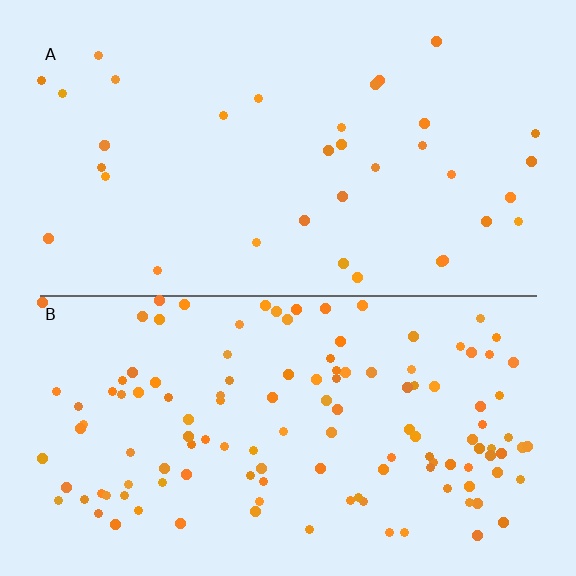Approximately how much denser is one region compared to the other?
Approximately 3.5× — region B over region A.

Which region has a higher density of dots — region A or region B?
B (the bottom).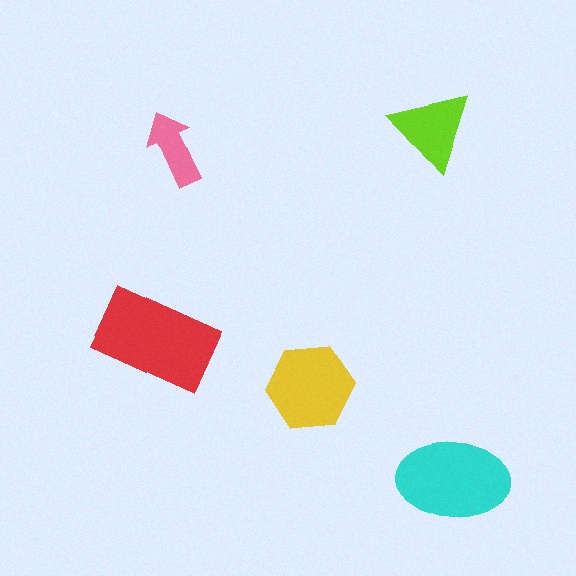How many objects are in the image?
There are 5 objects in the image.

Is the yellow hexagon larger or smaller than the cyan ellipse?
Smaller.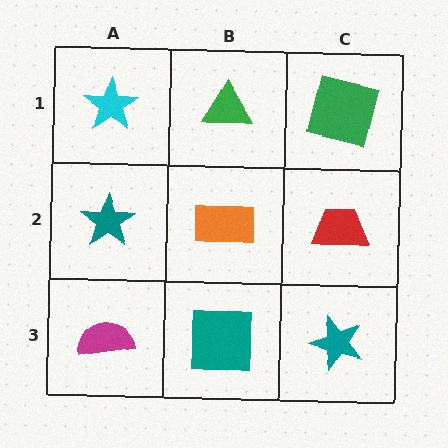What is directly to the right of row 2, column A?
An orange rectangle.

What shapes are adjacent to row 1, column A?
A teal star (row 2, column A), a green triangle (row 1, column B).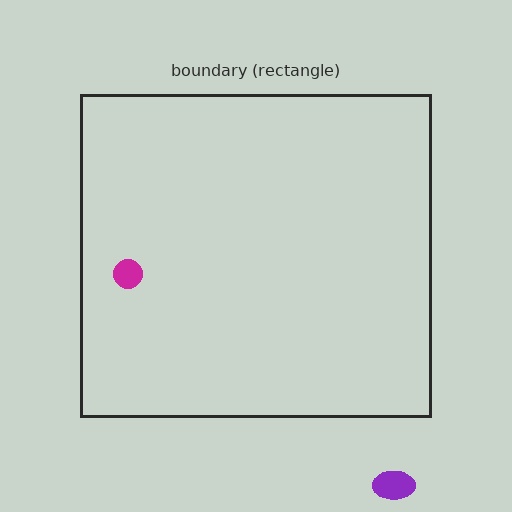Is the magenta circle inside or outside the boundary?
Inside.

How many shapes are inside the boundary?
1 inside, 1 outside.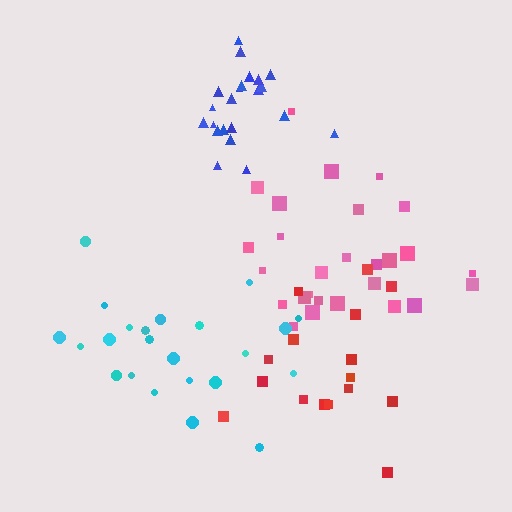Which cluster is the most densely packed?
Blue.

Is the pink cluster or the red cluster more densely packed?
Red.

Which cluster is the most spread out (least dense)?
Cyan.